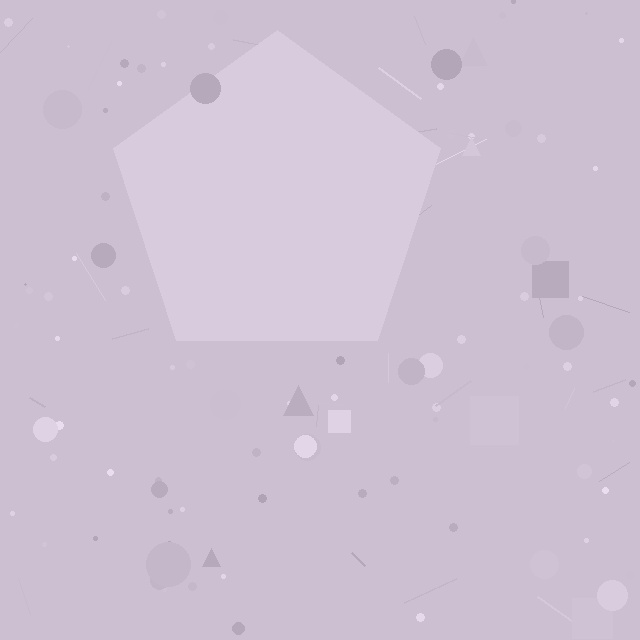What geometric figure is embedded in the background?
A pentagon is embedded in the background.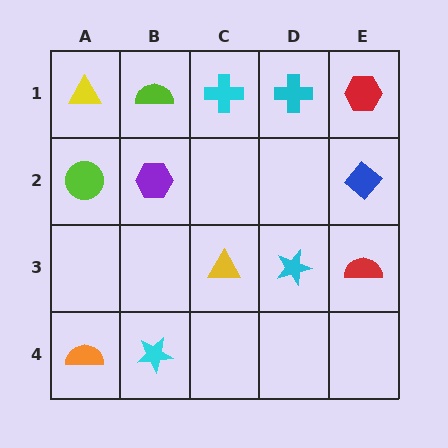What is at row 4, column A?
An orange semicircle.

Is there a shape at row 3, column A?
No, that cell is empty.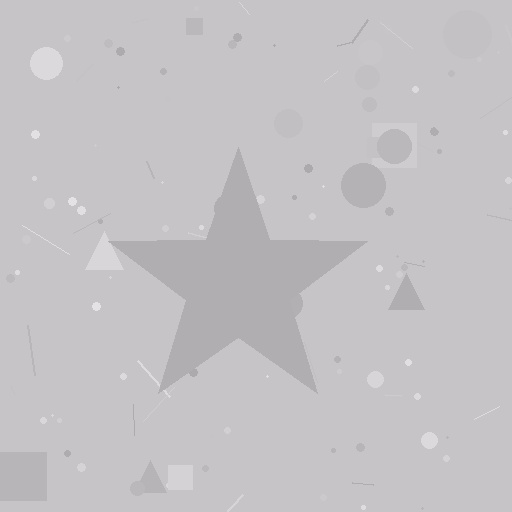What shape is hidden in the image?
A star is hidden in the image.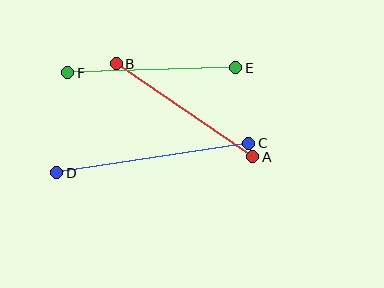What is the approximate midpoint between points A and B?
The midpoint is at approximately (185, 110) pixels.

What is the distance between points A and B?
The distance is approximately 165 pixels.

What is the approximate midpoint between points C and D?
The midpoint is at approximately (153, 158) pixels.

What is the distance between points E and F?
The distance is approximately 168 pixels.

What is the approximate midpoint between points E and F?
The midpoint is at approximately (152, 70) pixels.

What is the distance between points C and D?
The distance is approximately 195 pixels.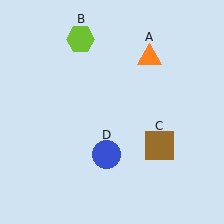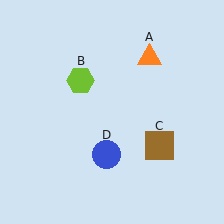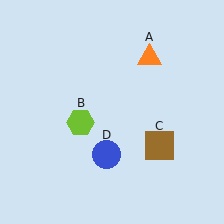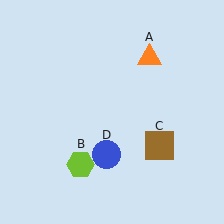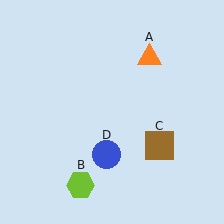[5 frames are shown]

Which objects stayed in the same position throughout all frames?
Orange triangle (object A) and brown square (object C) and blue circle (object D) remained stationary.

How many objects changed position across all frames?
1 object changed position: lime hexagon (object B).